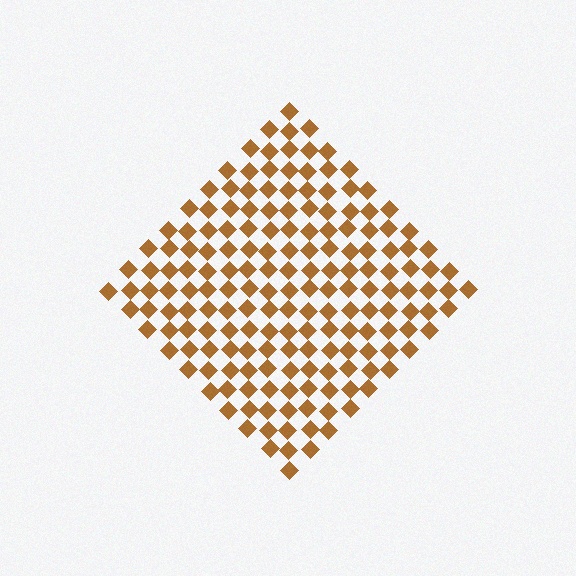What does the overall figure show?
The overall figure shows a diamond.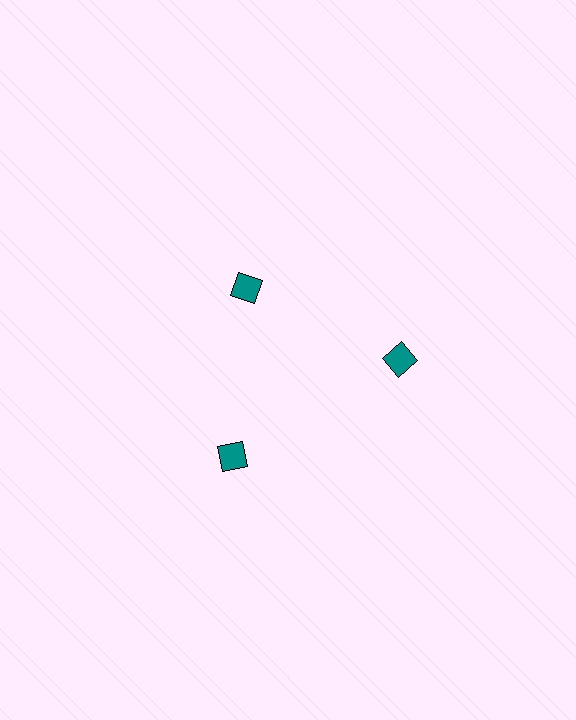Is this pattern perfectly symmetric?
No. The 3 teal squares are arranged in a ring, but one element near the 11 o'clock position is pulled inward toward the center, breaking the 3-fold rotational symmetry.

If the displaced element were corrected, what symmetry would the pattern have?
It would have 3-fold rotational symmetry — the pattern would map onto itself every 120 degrees.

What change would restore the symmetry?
The symmetry would be restored by moving it outward, back onto the ring so that all 3 squares sit at equal angles and equal distance from the center.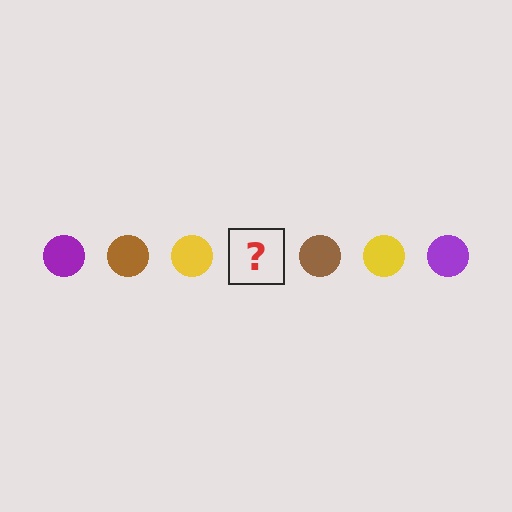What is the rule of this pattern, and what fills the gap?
The rule is that the pattern cycles through purple, brown, yellow circles. The gap should be filled with a purple circle.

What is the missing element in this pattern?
The missing element is a purple circle.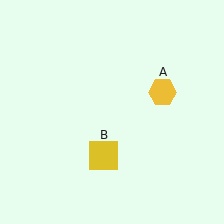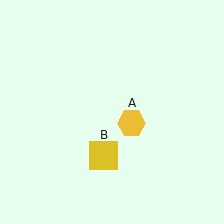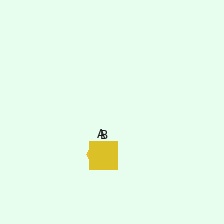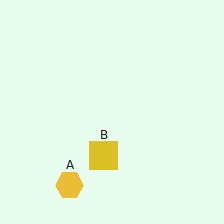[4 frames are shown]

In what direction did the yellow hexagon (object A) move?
The yellow hexagon (object A) moved down and to the left.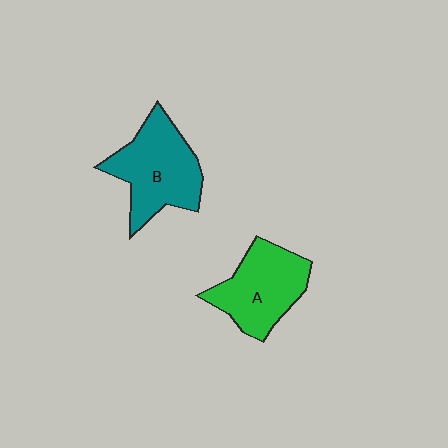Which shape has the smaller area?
Shape A (green).